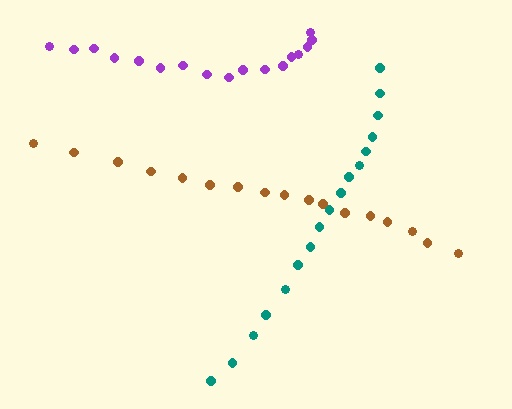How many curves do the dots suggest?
There are 3 distinct paths.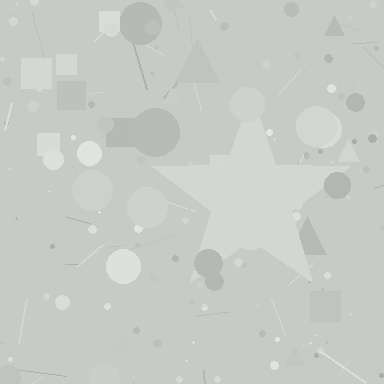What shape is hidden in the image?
A star is hidden in the image.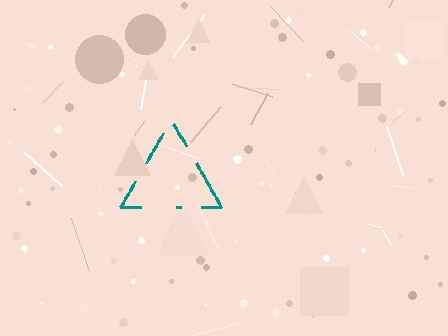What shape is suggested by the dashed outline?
The dashed outline suggests a triangle.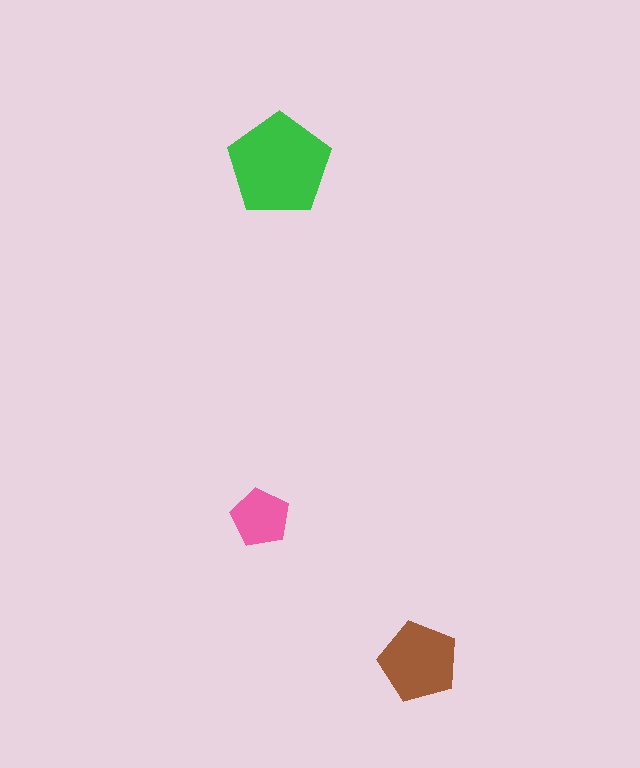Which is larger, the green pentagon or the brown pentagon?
The green one.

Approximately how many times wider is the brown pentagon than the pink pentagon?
About 1.5 times wider.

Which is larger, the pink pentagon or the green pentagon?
The green one.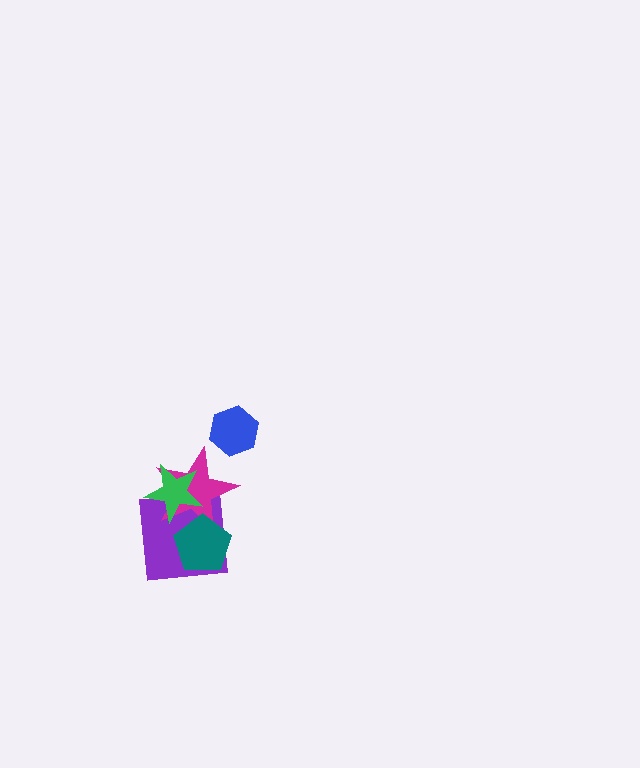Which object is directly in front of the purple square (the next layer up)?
The magenta star is directly in front of the purple square.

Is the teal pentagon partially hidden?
No, no other shape covers it.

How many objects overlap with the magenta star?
3 objects overlap with the magenta star.